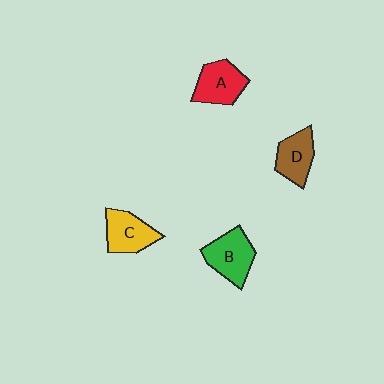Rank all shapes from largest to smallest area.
From largest to smallest: B (green), A (red), C (yellow), D (brown).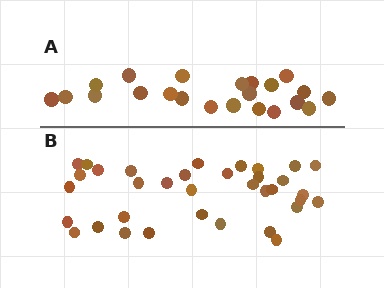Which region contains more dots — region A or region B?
Region B (the bottom region) has more dots.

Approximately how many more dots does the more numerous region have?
Region B has approximately 15 more dots than region A.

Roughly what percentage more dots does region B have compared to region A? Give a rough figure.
About 60% more.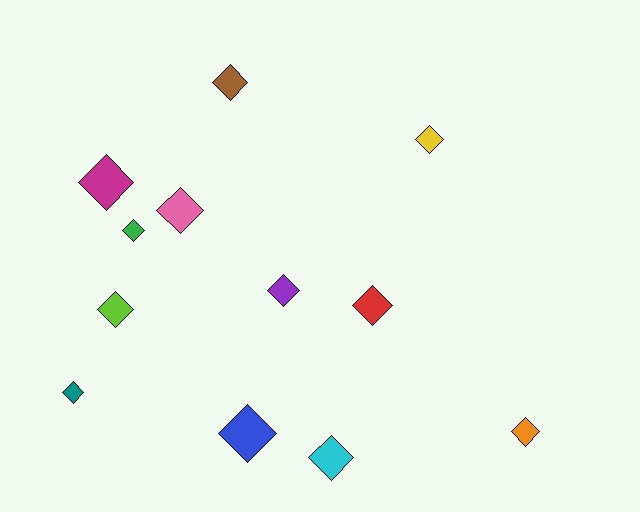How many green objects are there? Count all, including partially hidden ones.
There is 1 green object.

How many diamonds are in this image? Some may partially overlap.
There are 12 diamonds.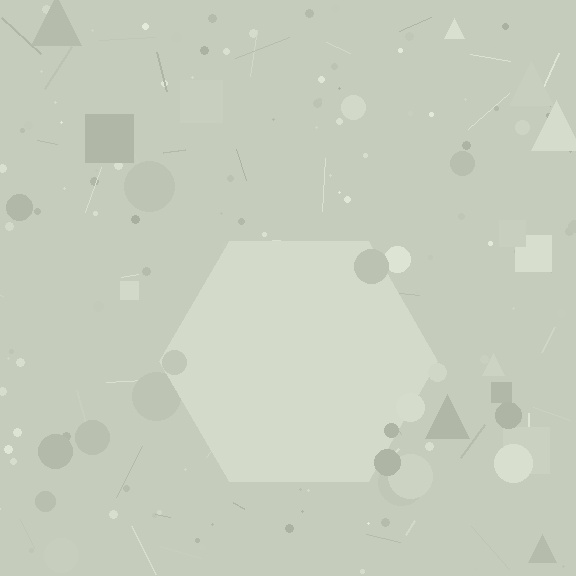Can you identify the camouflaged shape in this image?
The camouflaged shape is a hexagon.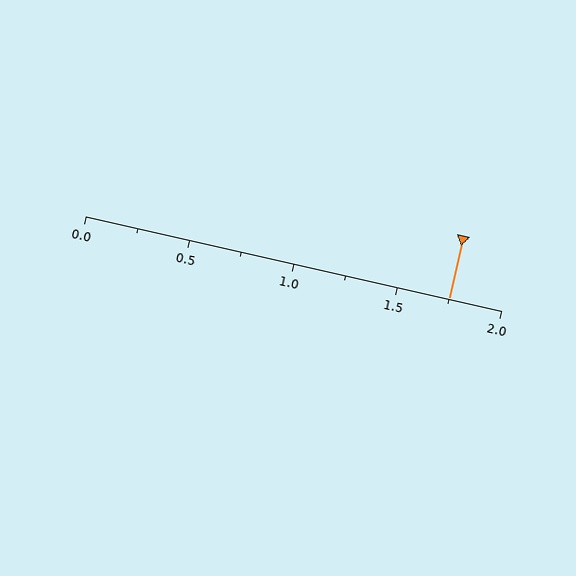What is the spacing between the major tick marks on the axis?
The major ticks are spaced 0.5 apart.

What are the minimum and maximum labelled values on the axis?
The axis runs from 0.0 to 2.0.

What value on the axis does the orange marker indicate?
The marker indicates approximately 1.75.